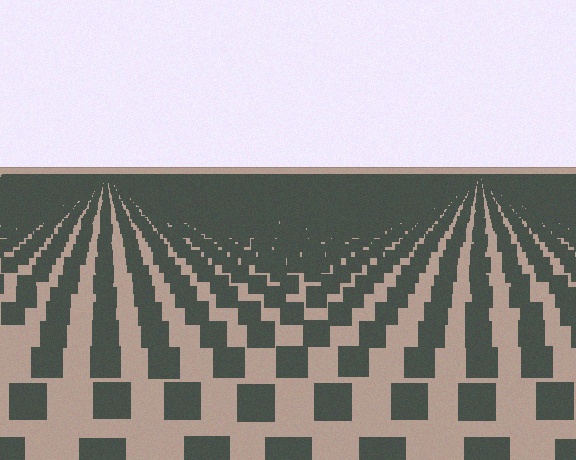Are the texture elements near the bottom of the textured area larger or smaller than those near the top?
Larger. Near the bottom, elements are closer to the viewer and appear at a bigger on-screen size.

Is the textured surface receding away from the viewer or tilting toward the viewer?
The surface is receding away from the viewer. Texture elements get smaller and denser toward the top.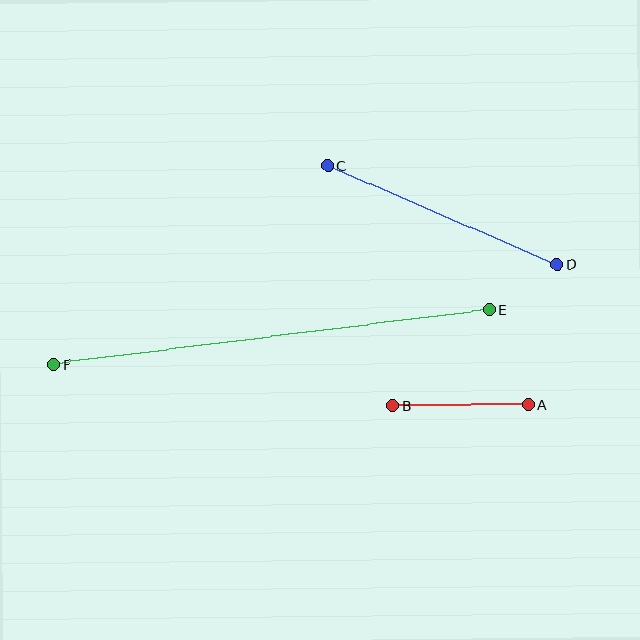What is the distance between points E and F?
The distance is approximately 438 pixels.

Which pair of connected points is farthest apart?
Points E and F are farthest apart.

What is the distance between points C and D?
The distance is approximately 250 pixels.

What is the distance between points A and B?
The distance is approximately 135 pixels.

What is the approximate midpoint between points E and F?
The midpoint is at approximately (272, 337) pixels.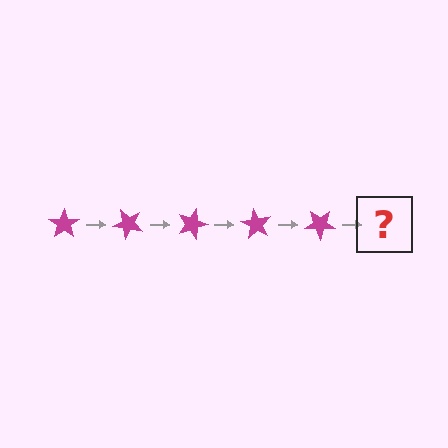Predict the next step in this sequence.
The next step is a magenta star rotated 225 degrees.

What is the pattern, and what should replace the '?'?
The pattern is that the star rotates 45 degrees each step. The '?' should be a magenta star rotated 225 degrees.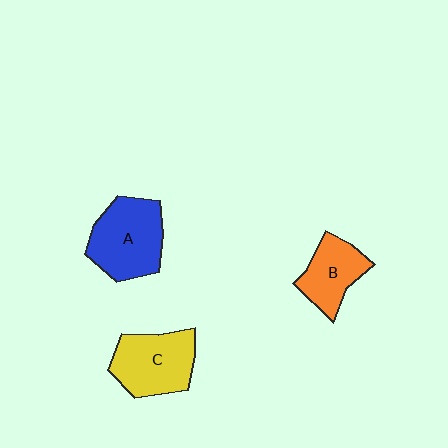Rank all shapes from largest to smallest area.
From largest to smallest: A (blue), C (yellow), B (orange).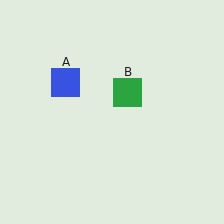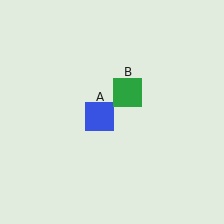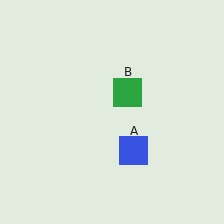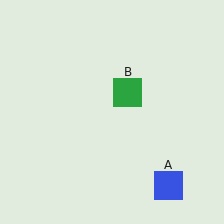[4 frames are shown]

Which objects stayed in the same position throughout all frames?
Green square (object B) remained stationary.